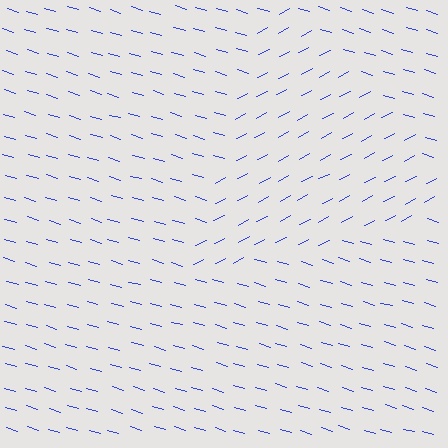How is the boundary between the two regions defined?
The boundary is defined purely by a change in line orientation (approximately 45 degrees difference). All lines are the same color and thickness.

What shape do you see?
I see a triangle.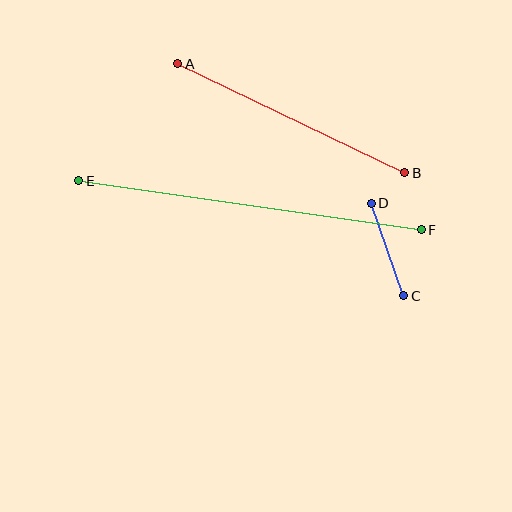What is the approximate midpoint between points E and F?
The midpoint is at approximately (250, 205) pixels.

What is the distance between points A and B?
The distance is approximately 251 pixels.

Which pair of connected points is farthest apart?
Points E and F are farthest apart.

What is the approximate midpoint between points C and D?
The midpoint is at approximately (388, 250) pixels.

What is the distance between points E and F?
The distance is approximately 346 pixels.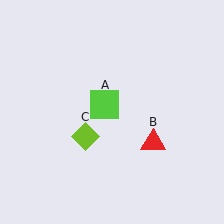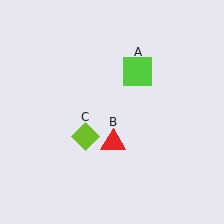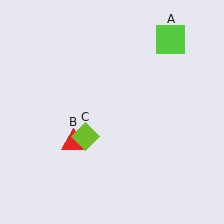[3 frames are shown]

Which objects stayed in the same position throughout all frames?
Lime diamond (object C) remained stationary.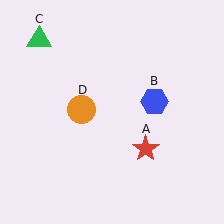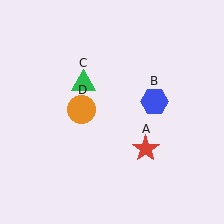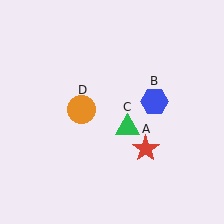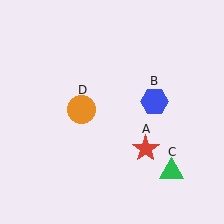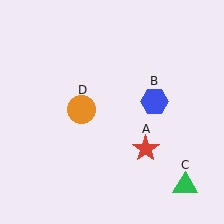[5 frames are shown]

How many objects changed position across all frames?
1 object changed position: green triangle (object C).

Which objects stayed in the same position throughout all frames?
Red star (object A) and blue hexagon (object B) and orange circle (object D) remained stationary.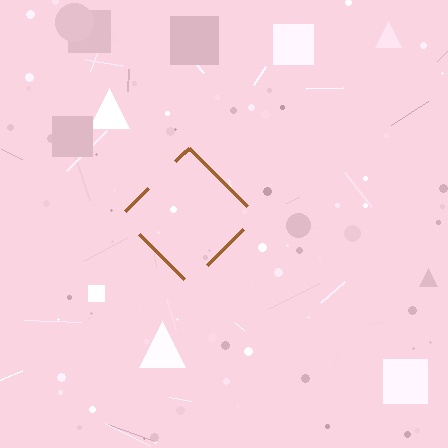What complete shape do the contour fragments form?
The contour fragments form a diamond.